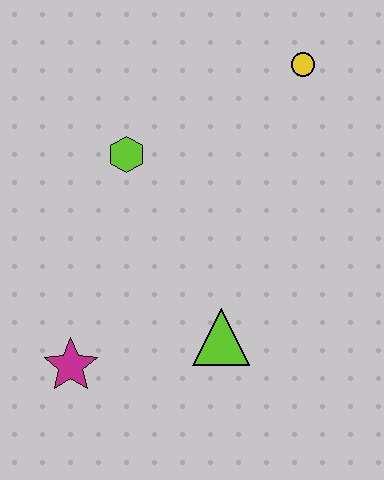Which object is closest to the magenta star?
The lime triangle is closest to the magenta star.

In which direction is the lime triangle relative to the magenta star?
The lime triangle is to the right of the magenta star.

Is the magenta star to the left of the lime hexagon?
Yes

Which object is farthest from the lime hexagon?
The magenta star is farthest from the lime hexagon.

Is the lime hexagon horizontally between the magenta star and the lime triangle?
Yes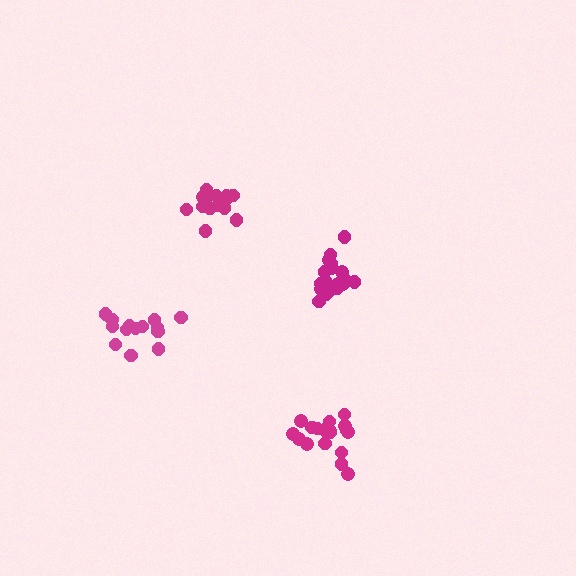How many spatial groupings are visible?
There are 4 spatial groupings.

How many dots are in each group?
Group 1: 18 dots, Group 2: 15 dots, Group 3: 14 dots, Group 4: 19 dots (66 total).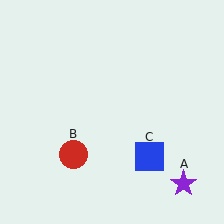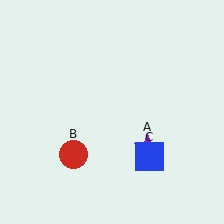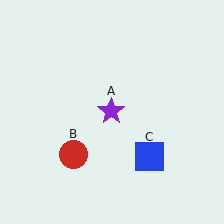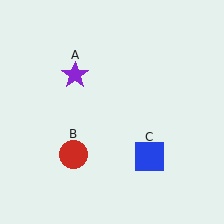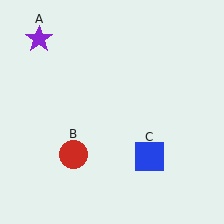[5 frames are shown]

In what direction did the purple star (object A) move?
The purple star (object A) moved up and to the left.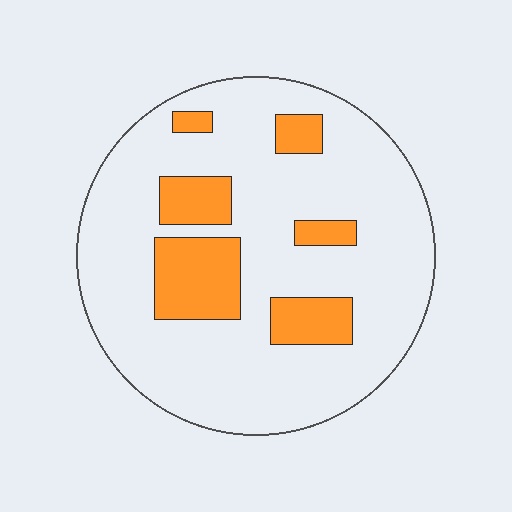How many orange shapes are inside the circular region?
6.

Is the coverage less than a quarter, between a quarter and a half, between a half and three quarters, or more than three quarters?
Less than a quarter.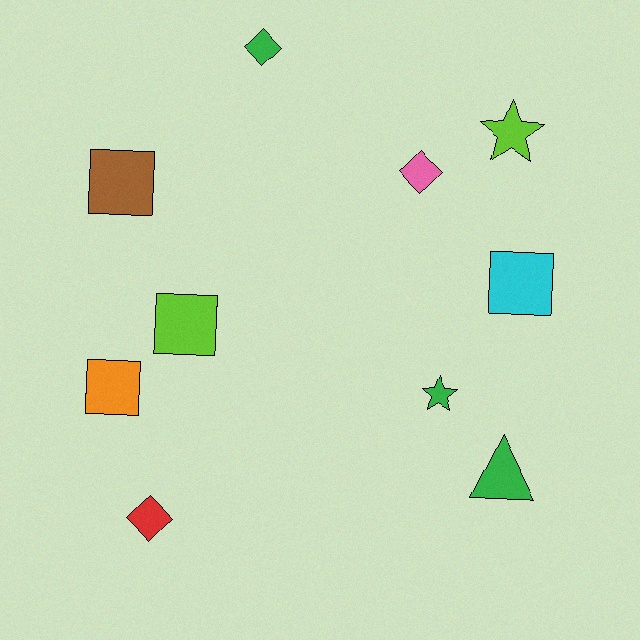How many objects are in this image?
There are 10 objects.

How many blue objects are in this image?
There are no blue objects.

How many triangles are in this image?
There is 1 triangle.